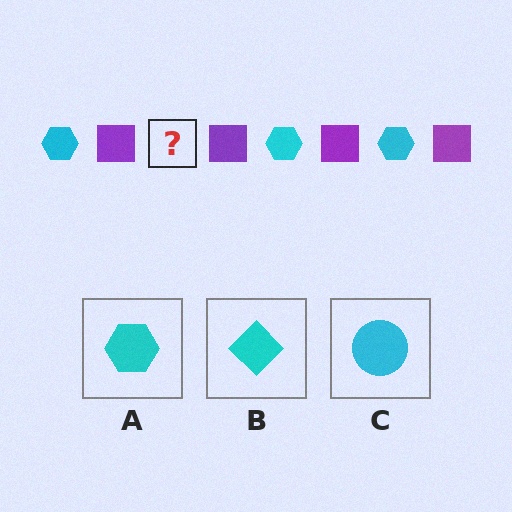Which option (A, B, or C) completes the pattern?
A.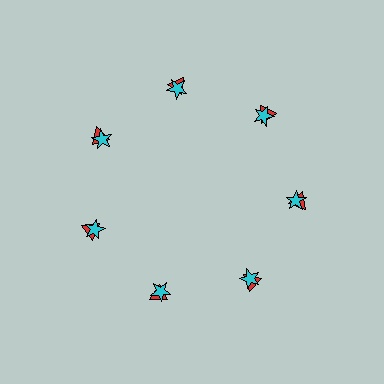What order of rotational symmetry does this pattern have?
This pattern has 7-fold rotational symmetry.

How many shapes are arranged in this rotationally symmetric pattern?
There are 14 shapes, arranged in 7 groups of 2.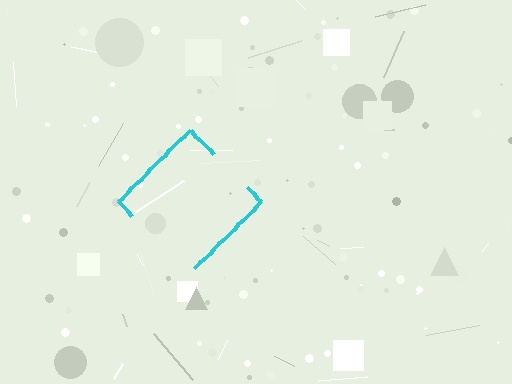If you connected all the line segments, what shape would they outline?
They would outline a diamond.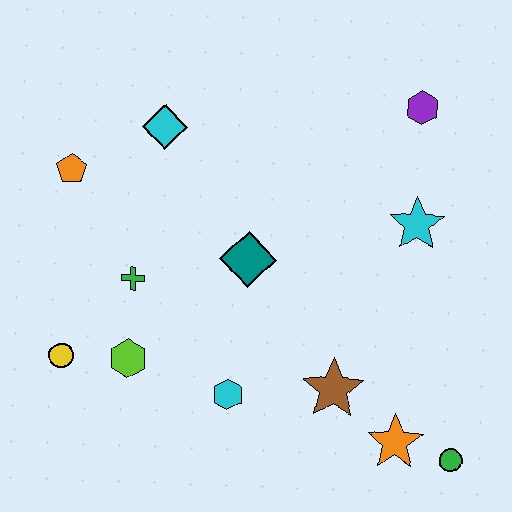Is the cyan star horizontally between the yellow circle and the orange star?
No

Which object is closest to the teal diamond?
The green cross is closest to the teal diamond.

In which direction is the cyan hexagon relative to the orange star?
The cyan hexagon is to the left of the orange star.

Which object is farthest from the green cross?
The green circle is farthest from the green cross.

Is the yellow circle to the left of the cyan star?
Yes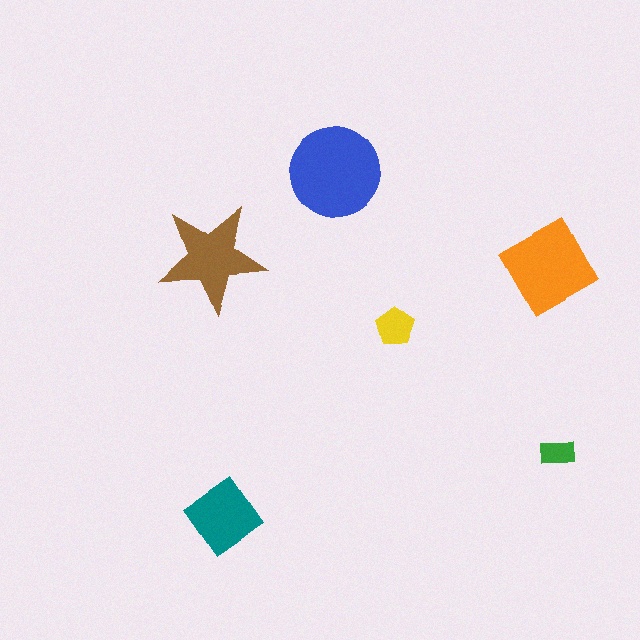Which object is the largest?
The blue circle.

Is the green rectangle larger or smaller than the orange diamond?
Smaller.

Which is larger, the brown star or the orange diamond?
The orange diamond.